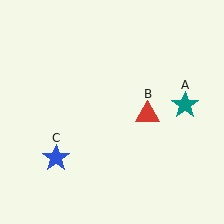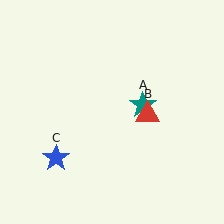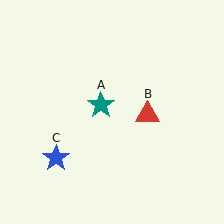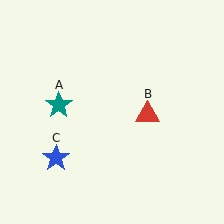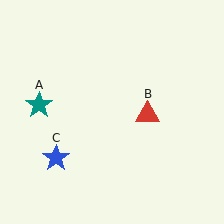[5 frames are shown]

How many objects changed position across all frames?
1 object changed position: teal star (object A).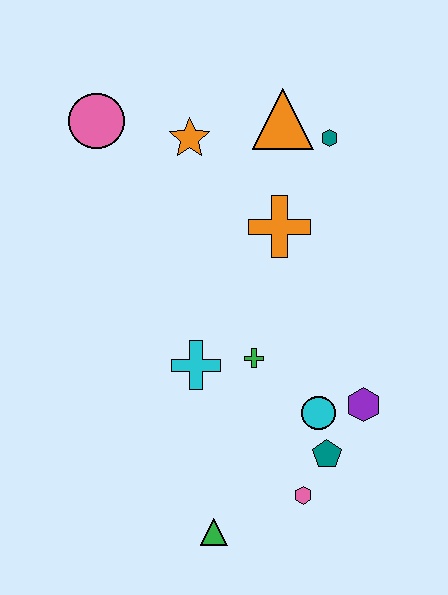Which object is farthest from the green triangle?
The pink circle is farthest from the green triangle.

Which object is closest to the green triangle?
The pink hexagon is closest to the green triangle.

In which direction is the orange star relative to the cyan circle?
The orange star is above the cyan circle.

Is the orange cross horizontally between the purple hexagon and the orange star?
Yes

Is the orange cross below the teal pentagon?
No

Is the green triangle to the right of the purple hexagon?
No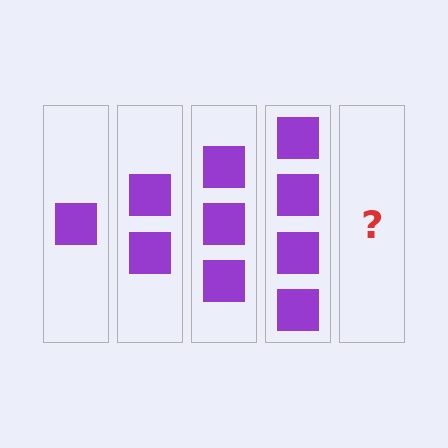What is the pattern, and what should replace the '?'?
The pattern is that each step adds one more square. The '?' should be 5 squares.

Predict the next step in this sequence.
The next step is 5 squares.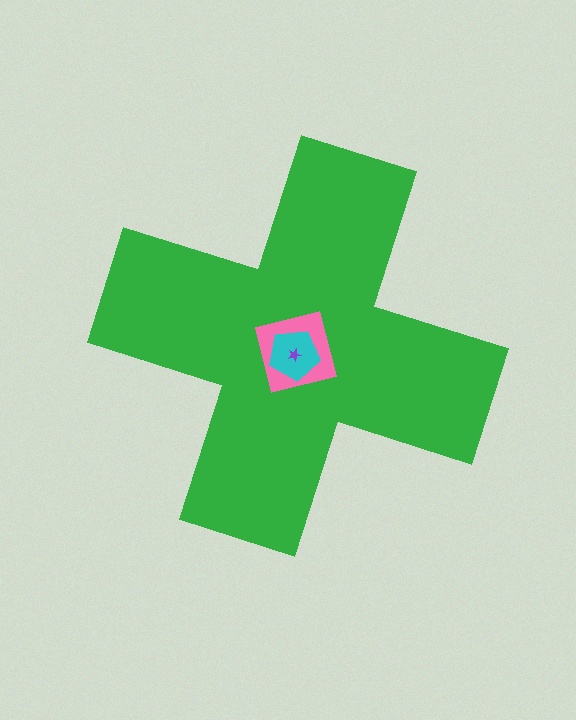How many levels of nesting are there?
4.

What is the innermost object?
The purple star.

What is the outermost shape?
The green cross.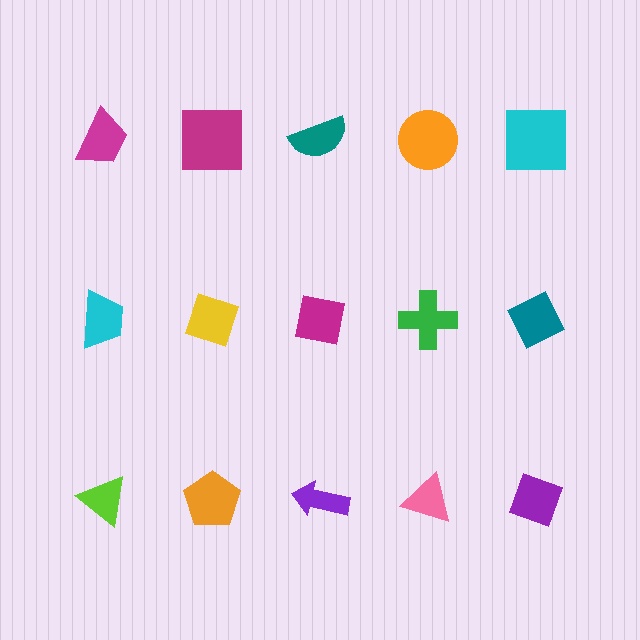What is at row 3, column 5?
A purple diamond.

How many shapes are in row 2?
5 shapes.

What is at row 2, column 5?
A teal diamond.